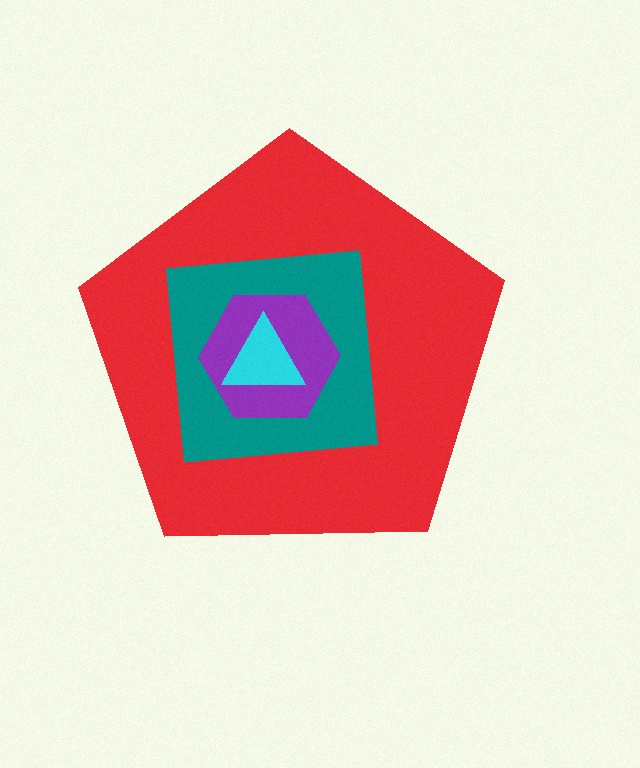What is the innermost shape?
The cyan triangle.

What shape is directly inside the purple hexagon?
The cyan triangle.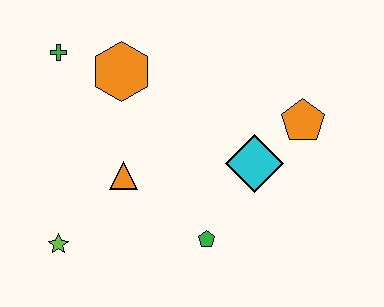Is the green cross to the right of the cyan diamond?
No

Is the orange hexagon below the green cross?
Yes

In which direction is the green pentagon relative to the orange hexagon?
The green pentagon is below the orange hexagon.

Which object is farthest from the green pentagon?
The green cross is farthest from the green pentagon.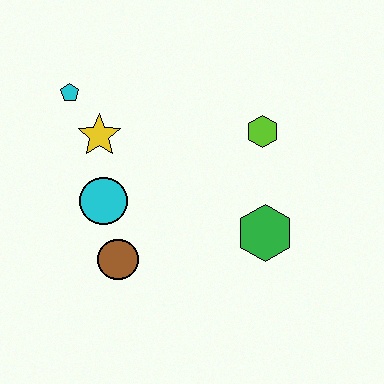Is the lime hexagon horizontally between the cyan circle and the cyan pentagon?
No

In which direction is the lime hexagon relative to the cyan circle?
The lime hexagon is to the right of the cyan circle.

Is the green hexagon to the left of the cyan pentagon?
No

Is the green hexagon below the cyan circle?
Yes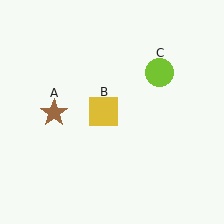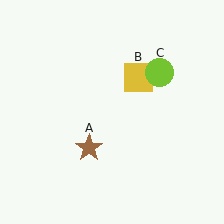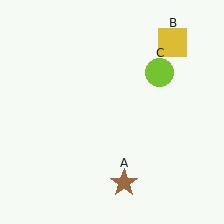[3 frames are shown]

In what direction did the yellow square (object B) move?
The yellow square (object B) moved up and to the right.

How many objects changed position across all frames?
2 objects changed position: brown star (object A), yellow square (object B).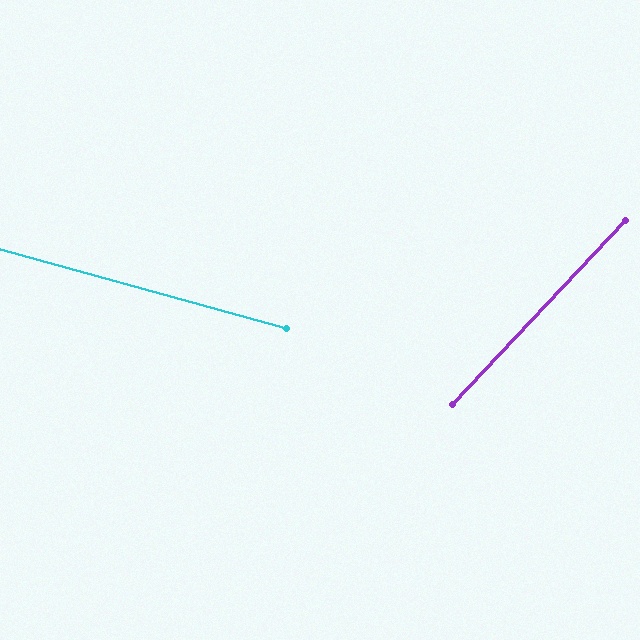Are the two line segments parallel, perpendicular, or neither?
Neither parallel nor perpendicular — they differ by about 62°.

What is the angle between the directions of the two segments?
Approximately 62 degrees.